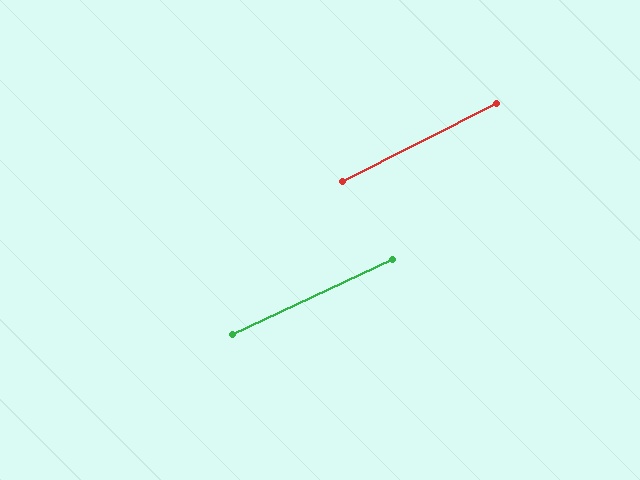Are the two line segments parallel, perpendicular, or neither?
Parallel — their directions differ by only 1.7°.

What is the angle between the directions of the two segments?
Approximately 2 degrees.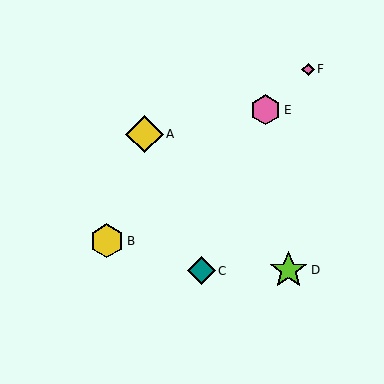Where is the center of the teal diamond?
The center of the teal diamond is at (201, 271).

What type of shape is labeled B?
Shape B is a yellow hexagon.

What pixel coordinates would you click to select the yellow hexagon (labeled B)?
Click at (107, 241) to select the yellow hexagon B.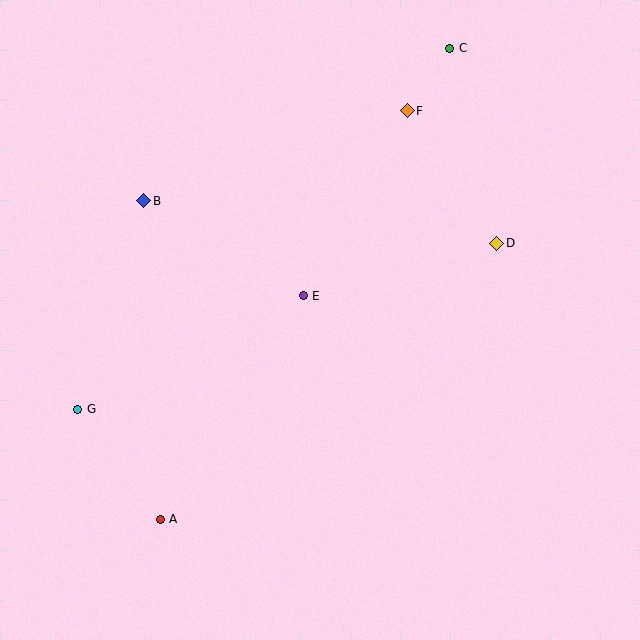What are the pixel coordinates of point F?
Point F is at (407, 111).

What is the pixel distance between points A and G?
The distance between A and G is 137 pixels.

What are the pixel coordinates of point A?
Point A is at (160, 519).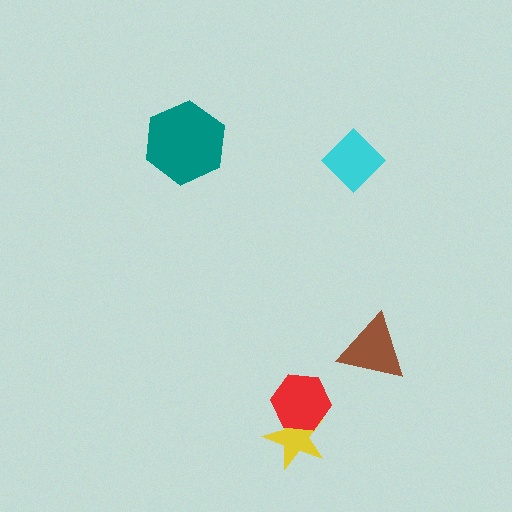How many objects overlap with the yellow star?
1 object overlaps with the yellow star.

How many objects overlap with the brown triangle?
0 objects overlap with the brown triangle.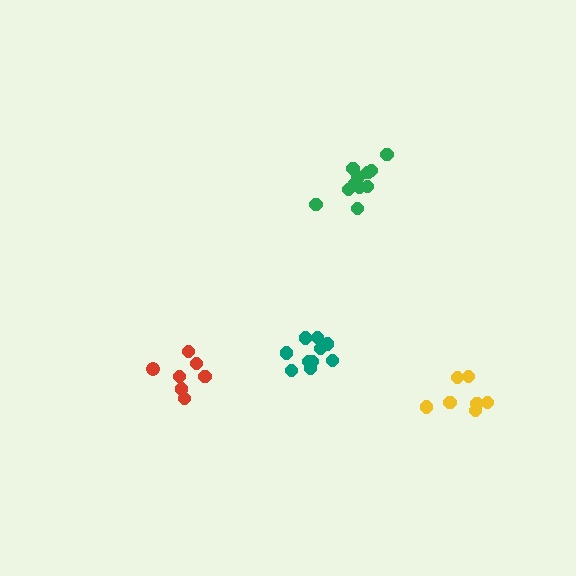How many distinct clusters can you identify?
There are 4 distinct clusters.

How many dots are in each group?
Group 1: 11 dots, Group 2: 7 dots, Group 3: 7 dots, Group 4: 10 dots (35 total).